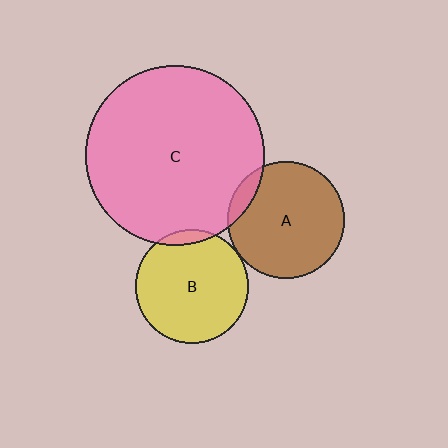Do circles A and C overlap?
Yes.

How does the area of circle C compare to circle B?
Approximately 2.5 times.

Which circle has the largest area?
Circle C (pink).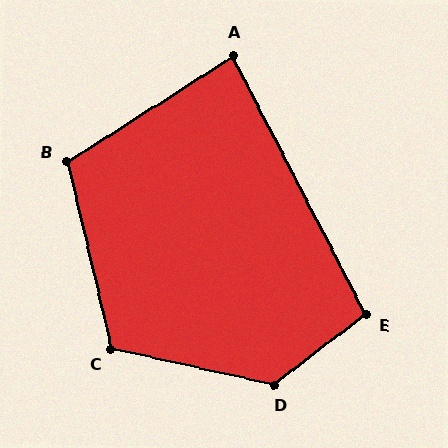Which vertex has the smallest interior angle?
A, at approximately 85 degrees.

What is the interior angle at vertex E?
Approximately 100 degrees (obtuse).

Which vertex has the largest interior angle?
D, at approximately 130 degrees.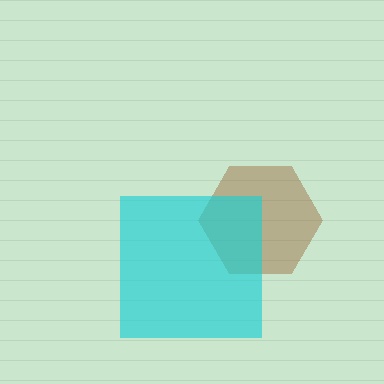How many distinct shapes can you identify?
There are 2 distinct shapes: a brown hexagon, a cyan square.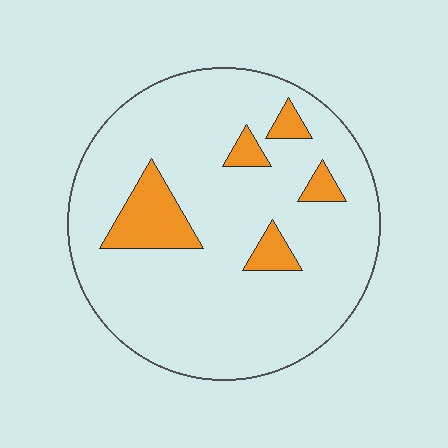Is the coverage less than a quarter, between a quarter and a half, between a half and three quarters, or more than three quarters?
Less than a quarter.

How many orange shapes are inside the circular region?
5.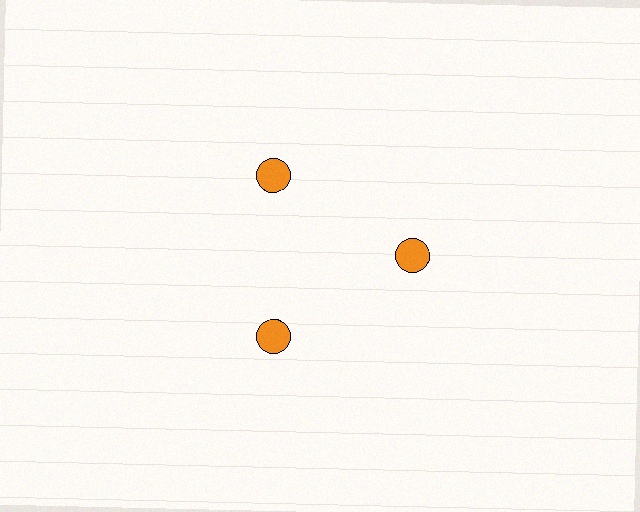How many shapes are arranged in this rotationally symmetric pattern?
There are 3 shapes, arranged in 3 groups of 1.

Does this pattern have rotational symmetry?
Yes, this pattern has 3-fold rotational symmetry. It looks the same after rotating 120 degrees around the center.